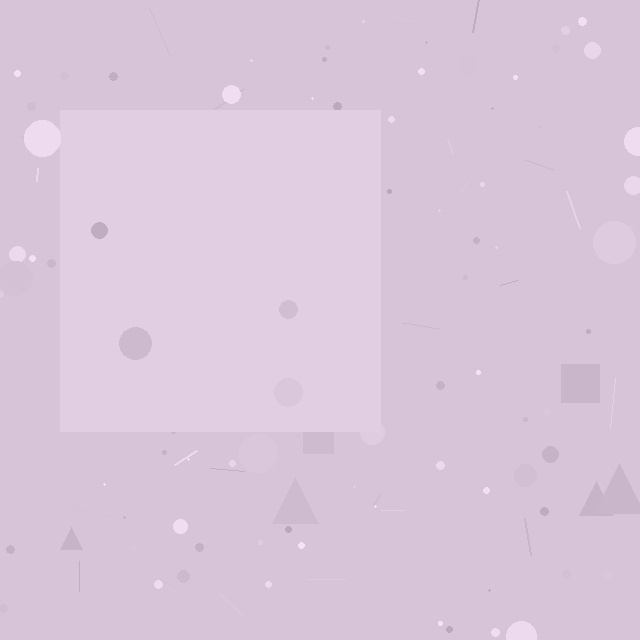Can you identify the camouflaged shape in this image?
The camouflaged shape is a square.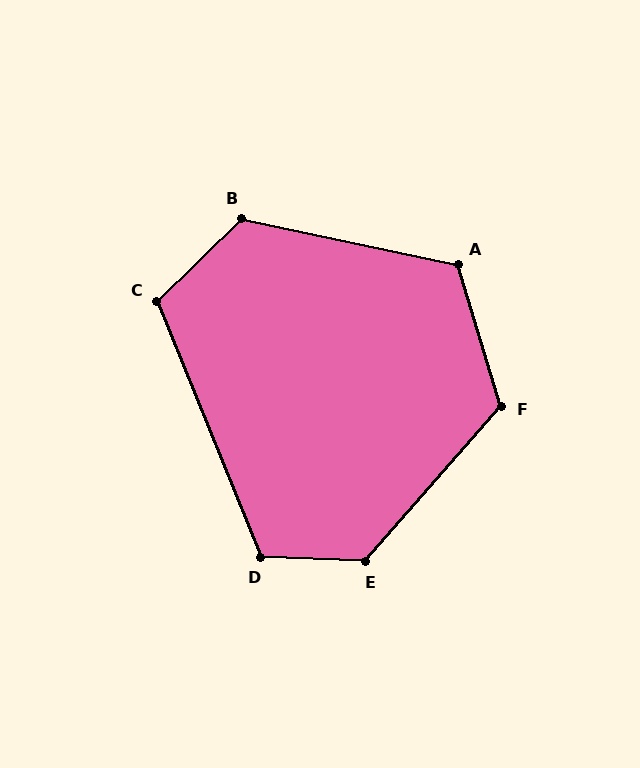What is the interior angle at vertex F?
Approximately 122 degrees (obtuse).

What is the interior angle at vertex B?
Approximately 124 degrees (obtuse).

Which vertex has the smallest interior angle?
C, at approximately 112 degrees.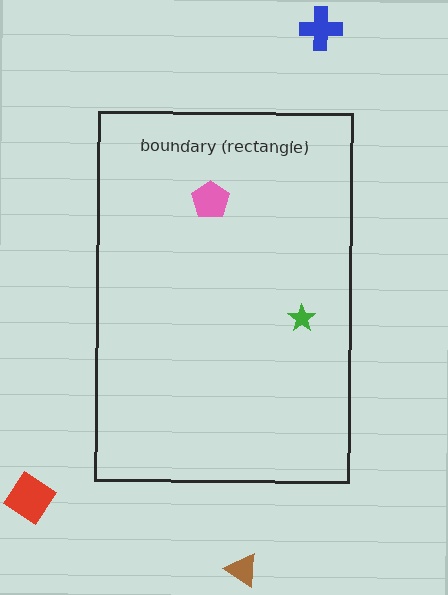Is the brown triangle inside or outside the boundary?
Outside.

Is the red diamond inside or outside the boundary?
Outside.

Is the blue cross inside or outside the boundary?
Outside.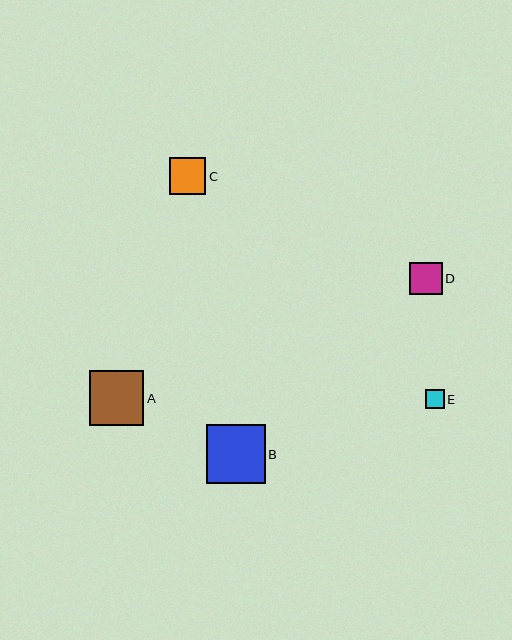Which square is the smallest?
Square E is the smallest with a size of approximately 19 pixels.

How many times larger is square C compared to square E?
Square C is approximately 1.9 times the size of square E.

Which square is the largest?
Square B is the largest with a size of approximately 59 pixels.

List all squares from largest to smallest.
From largest to smallest: B, A, C, D, E.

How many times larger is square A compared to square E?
Square A is approximately 2.9 times the size of square E.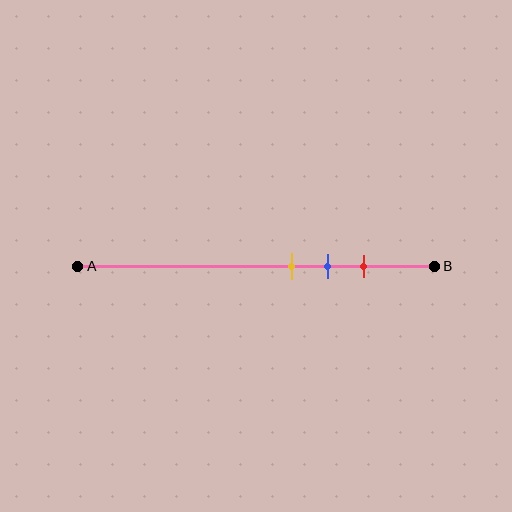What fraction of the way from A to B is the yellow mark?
The yellow mark is approximately 60% (0.6) of the way from A to B.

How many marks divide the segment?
There are 3 marks dividing the segment.